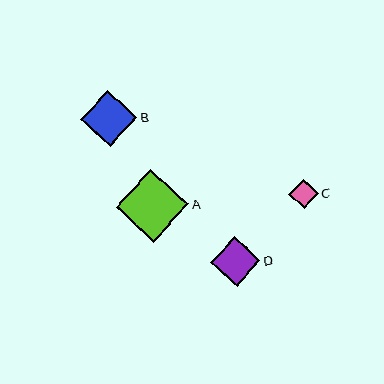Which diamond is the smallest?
Diamond C is the smallest with a size of approximately 29 pixels.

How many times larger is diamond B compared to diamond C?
Diamond B is approximately 1.9 times the size of diamond C.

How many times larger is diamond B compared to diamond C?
Diamond B is approximately 1.9 times the size of diamond C.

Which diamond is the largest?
Diamond A is the largest with a size of approximately 73 pixels.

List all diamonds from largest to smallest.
From largest to smallest: A, B, D, C.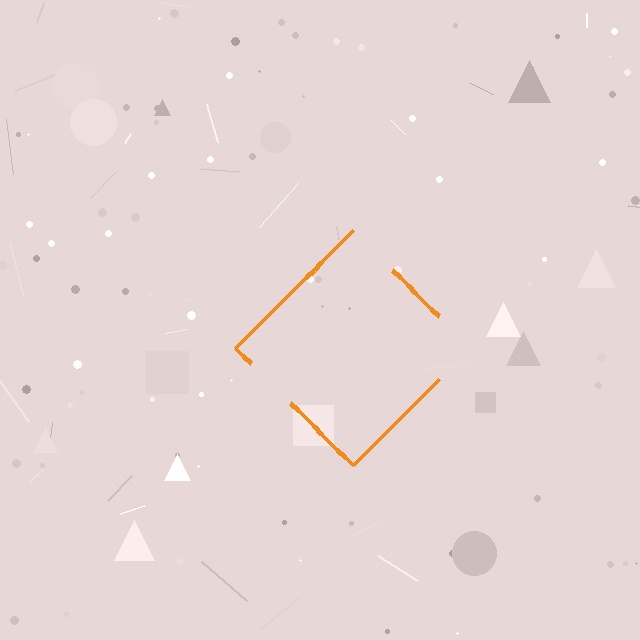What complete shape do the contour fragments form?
The contour fragments form a diamond.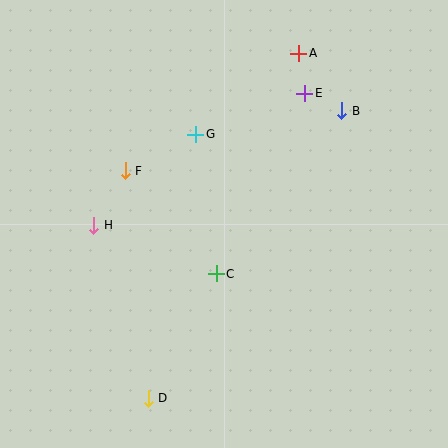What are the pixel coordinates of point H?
Point H is at (94, 225).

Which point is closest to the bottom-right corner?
Point C is closest to the bottom-right corner.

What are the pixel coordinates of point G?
Point G is at (196, 134).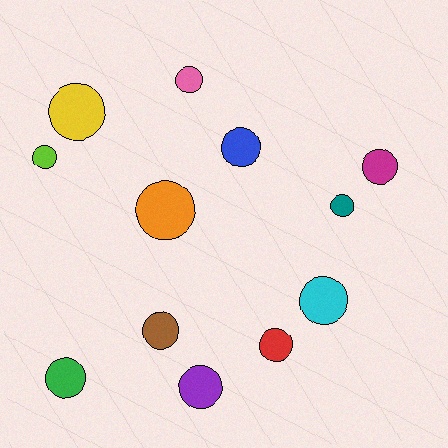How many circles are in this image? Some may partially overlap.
There are 12 circles.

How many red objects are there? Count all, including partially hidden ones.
There is 1 red object.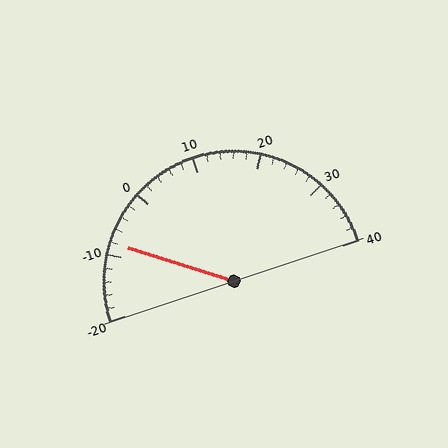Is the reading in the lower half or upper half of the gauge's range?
The reading is in the lower half of the range (-20 to 40).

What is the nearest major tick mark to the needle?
The nearest major tick mark is -10.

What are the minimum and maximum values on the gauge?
The gauge ranges from -20 to 40.